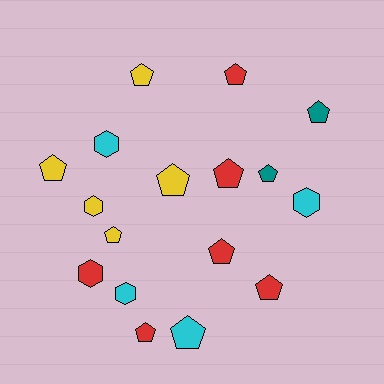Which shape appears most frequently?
Pentagon, with 12 objects.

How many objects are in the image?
There are 17 objects.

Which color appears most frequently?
Red, with 6 objects.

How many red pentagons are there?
There are 5 red pentagons.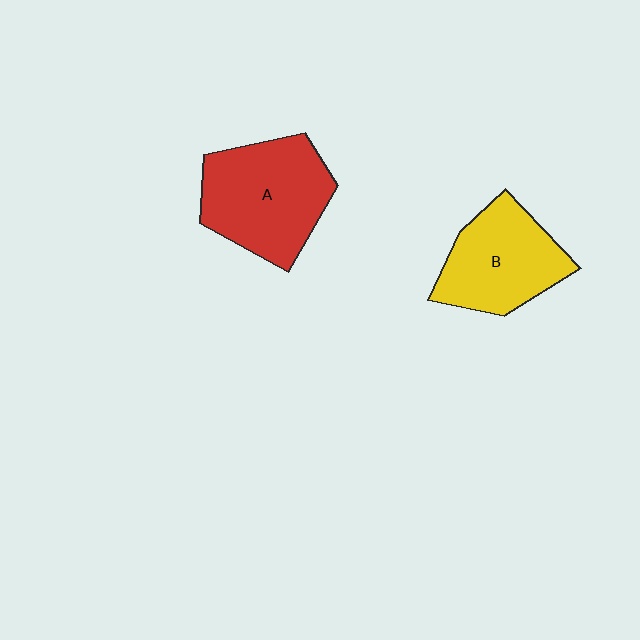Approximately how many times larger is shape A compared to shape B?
Approximately 1.2 times.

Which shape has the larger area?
Shape A (red).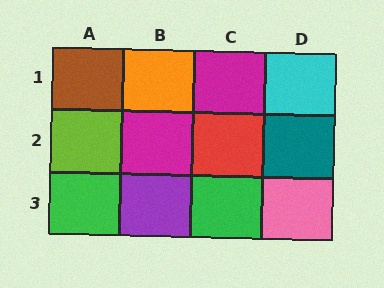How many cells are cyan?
1 cell is cyan.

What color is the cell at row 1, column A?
Brown.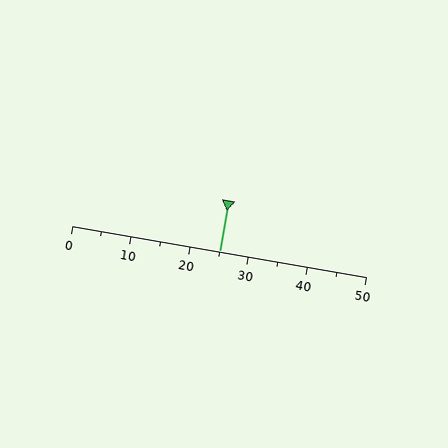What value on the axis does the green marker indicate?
The marker indicates approximately 25.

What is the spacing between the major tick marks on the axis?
The major ticks are spaced 10 apart.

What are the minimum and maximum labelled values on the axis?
The axis runs from 0 to 50.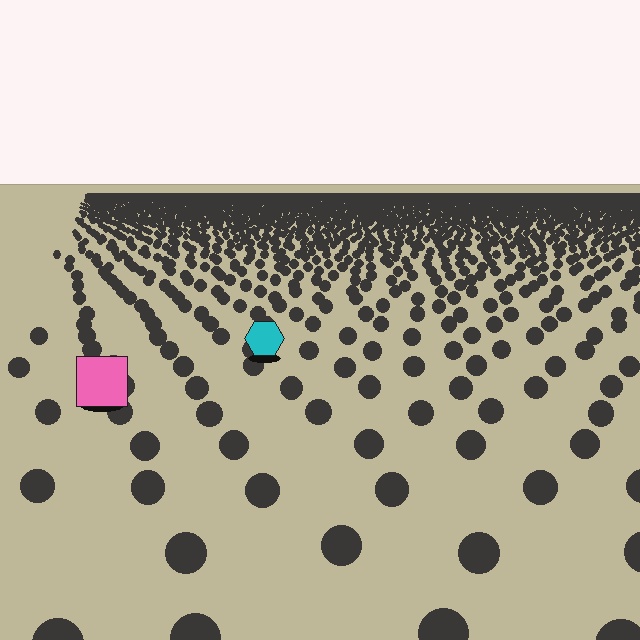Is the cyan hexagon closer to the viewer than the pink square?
No. The pink square is closer — you can tell from the texture gradient: the ground texture is coarser near it.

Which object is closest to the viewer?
The pink square is closest. The texture marks near it are larger and more spread out.